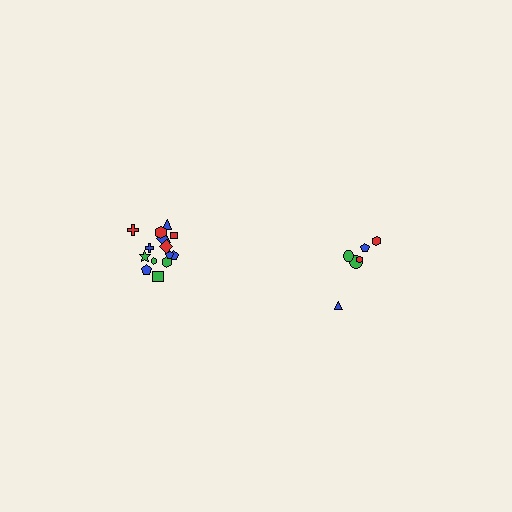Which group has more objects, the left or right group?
The left group.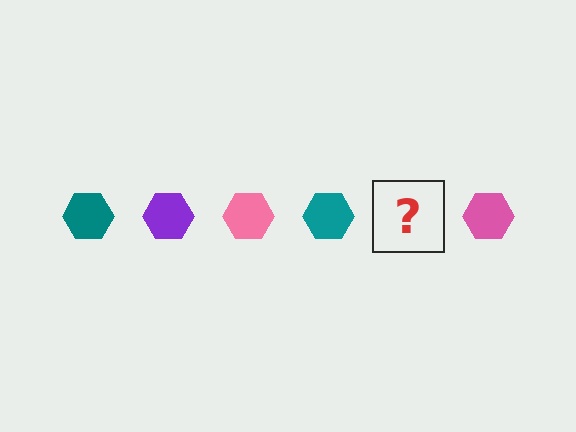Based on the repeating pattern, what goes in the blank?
The blank should be a purple hexagon.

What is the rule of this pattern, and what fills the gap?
The rule is that the pattern cycles through teal, purple, pink hexagons. The gap should be filled with a purple hexagon.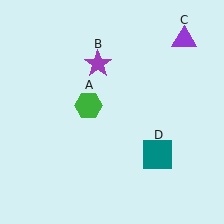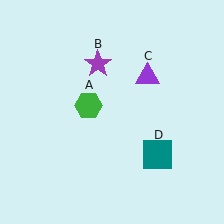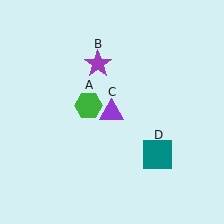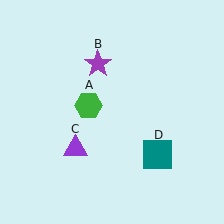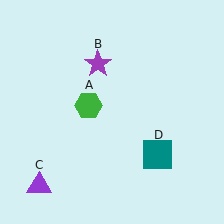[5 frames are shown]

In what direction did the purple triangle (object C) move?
The purple triangle (object C) moved down and to the left.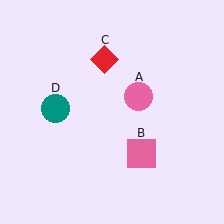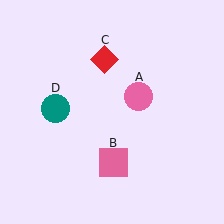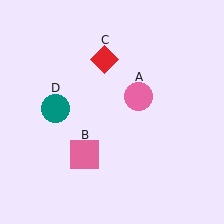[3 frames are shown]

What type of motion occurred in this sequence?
The pink square (object B) rotated clockwise around the center of the scene.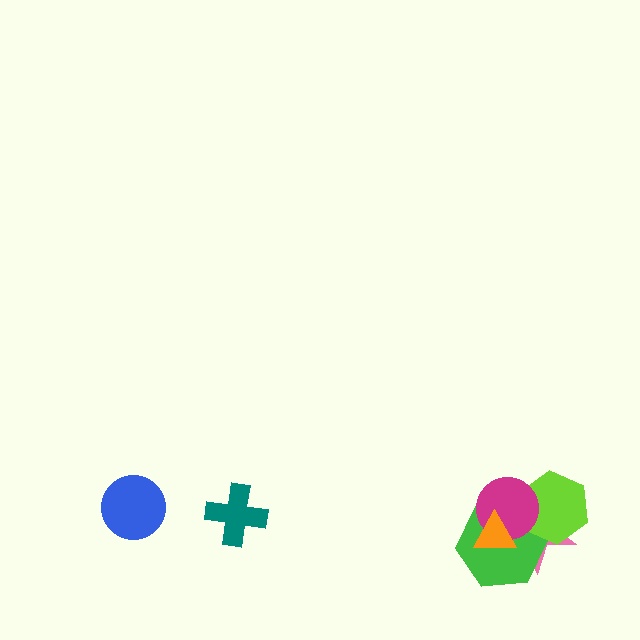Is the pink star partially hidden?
Yes, it is partially covered by another shape.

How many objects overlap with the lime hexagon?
3 objects overlap with the lime hexagon.